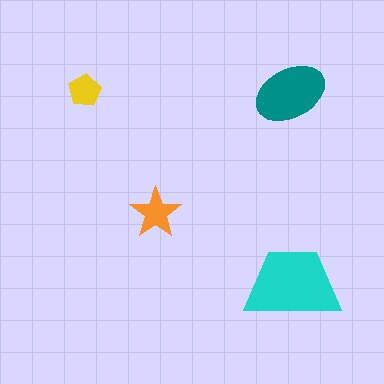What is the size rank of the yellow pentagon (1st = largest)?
4th.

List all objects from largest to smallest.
The cyan trapezoid, the teal ellipse, the orange star, the yellow pentagon.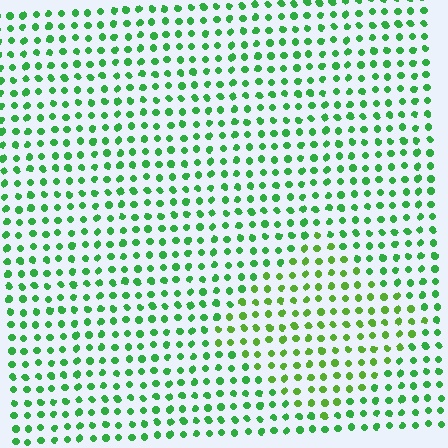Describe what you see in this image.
The image is filled with small green elements in a uniform arrangement. A diamond-shaped region is visible where the elements are tinted to a slightly different hue, forming a subtle color boundary.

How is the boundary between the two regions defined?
The boundary is defined purely by a slight shift in hue (about 26 degrees). Spacing, size, and orientation are identical on both sides.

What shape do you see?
I see a diamond.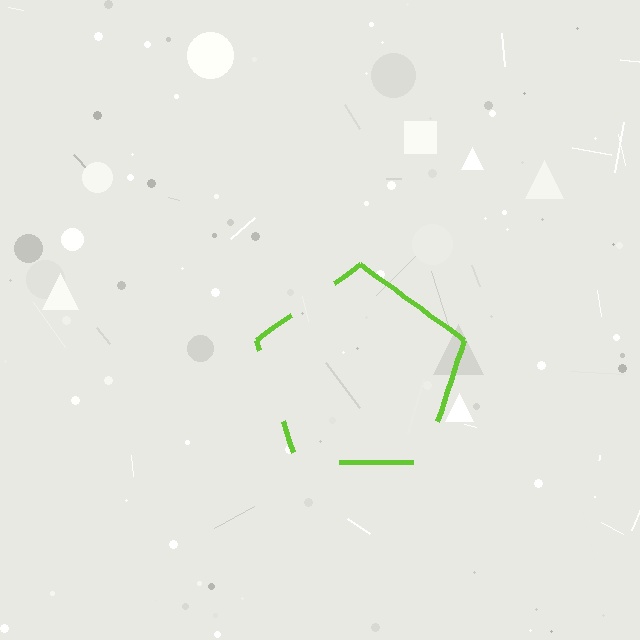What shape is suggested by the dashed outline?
The dashed outline suggests a pentagon.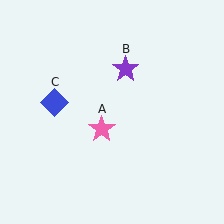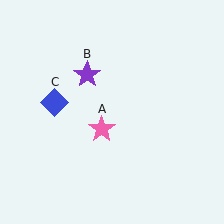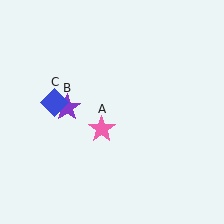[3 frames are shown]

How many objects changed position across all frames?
1 object changed position: purple star (object B).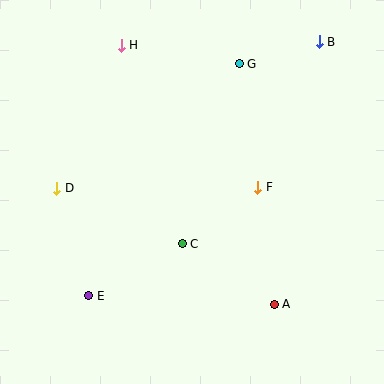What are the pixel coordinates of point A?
Point A is at (274, 304).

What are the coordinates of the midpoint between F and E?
The midpoint between F and E is at (173, 241).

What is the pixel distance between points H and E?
The distance between H and E is 253 pixels.